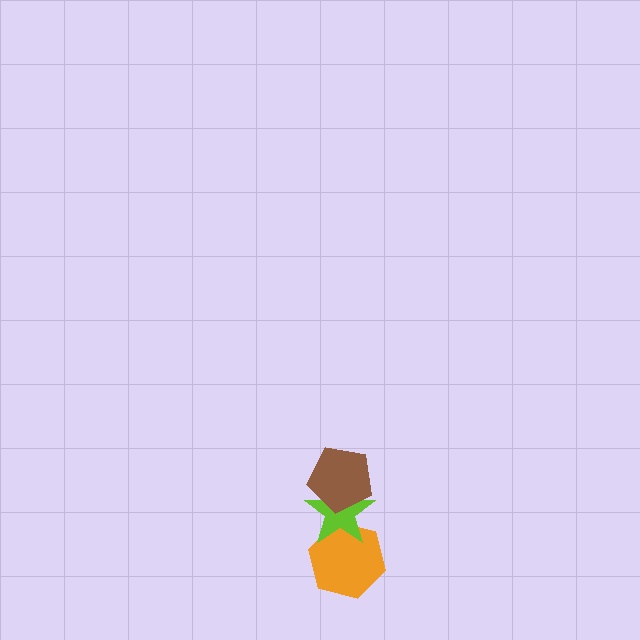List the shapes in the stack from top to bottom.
From top to bottom: the brown pentagon, the lime star, the orange hexagon.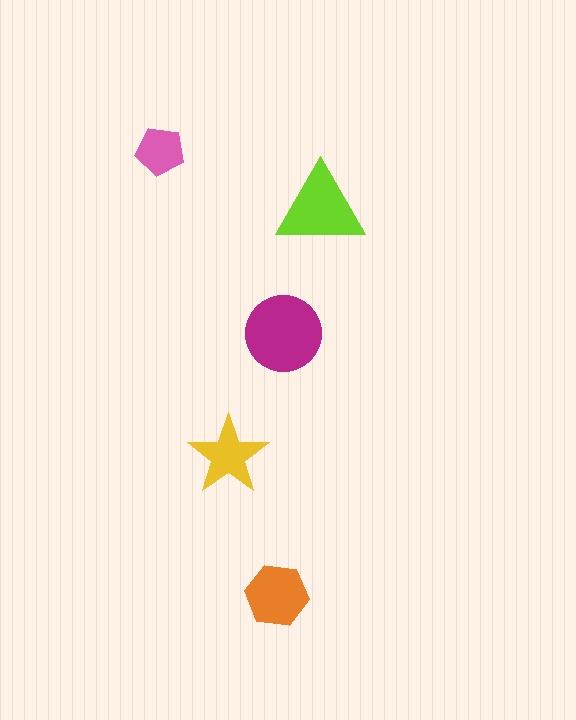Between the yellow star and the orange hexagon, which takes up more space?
The orange hexagon.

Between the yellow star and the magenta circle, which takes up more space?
The magenta circle.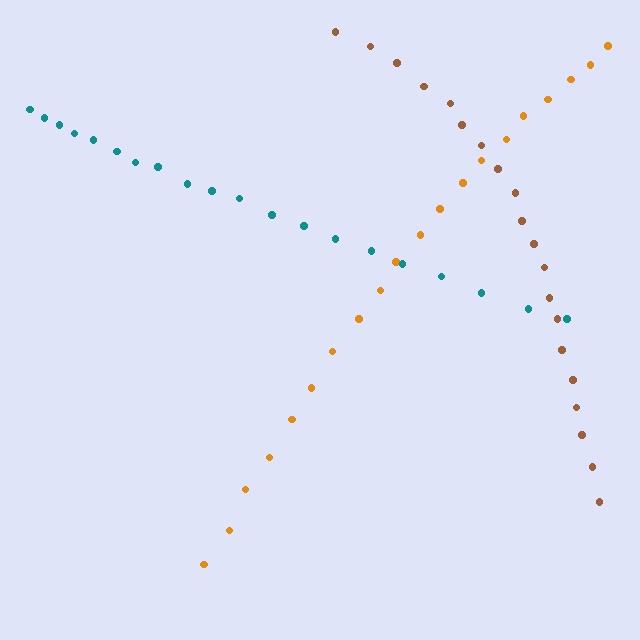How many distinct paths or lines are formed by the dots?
There are 3 distinct paths.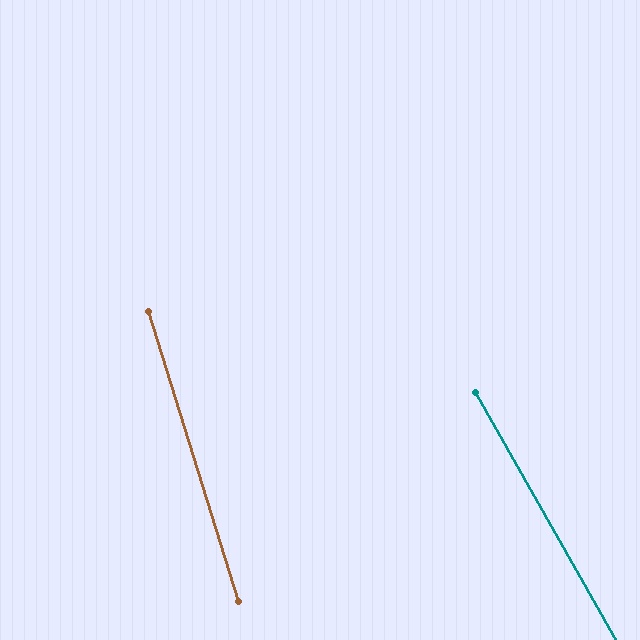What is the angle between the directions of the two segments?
Approximately 13 degrees.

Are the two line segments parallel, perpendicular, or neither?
Neither parallel nor perpendicular — they differ by about 13°.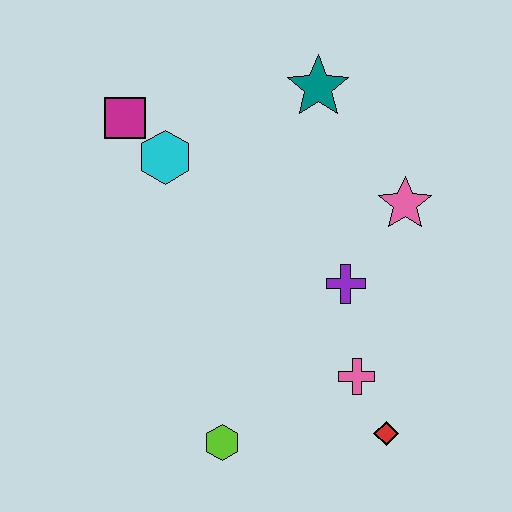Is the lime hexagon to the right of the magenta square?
Yes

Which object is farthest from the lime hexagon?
The teal star is farthest from the lime hexagon.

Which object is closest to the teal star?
The pink star is closest to the teal star.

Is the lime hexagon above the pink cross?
No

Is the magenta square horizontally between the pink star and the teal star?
No